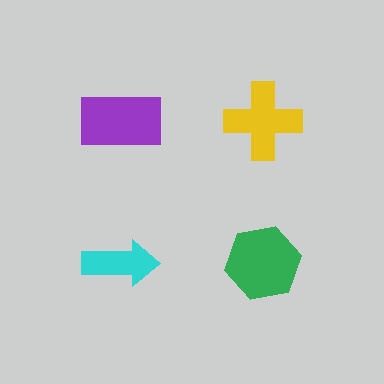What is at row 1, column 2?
A yellow cross.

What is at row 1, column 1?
A purple rectangle.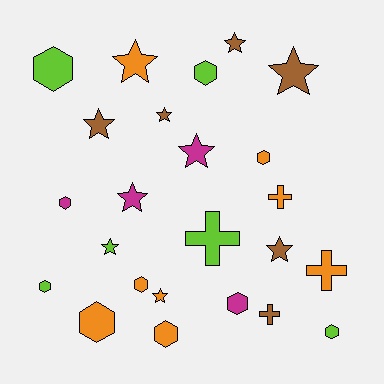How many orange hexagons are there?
There are 4 orange hexagons.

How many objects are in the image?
There are 24 objects.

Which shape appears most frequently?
Star, with 10 objects.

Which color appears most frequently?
Orange, with 8 objects.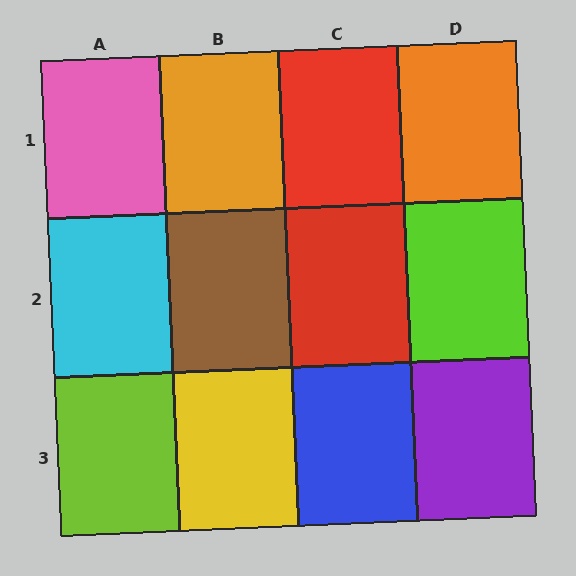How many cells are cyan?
1 cell is cyan.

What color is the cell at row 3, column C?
Blue.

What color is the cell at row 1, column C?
Red.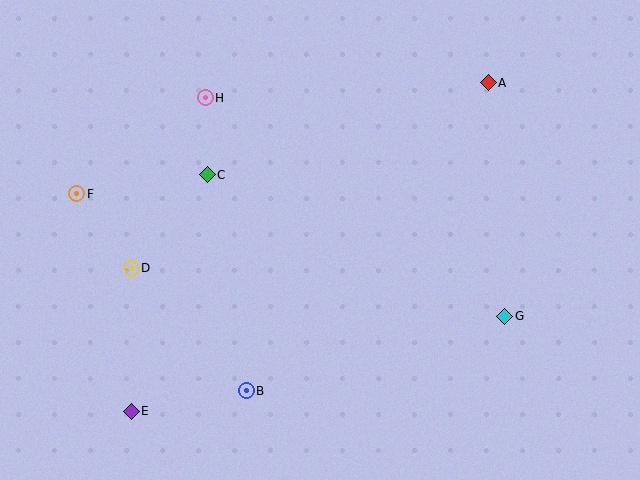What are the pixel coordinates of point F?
Point F is at (77, 194).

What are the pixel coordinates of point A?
Point A is at (488, 83).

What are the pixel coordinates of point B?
Point B is at (246, 391).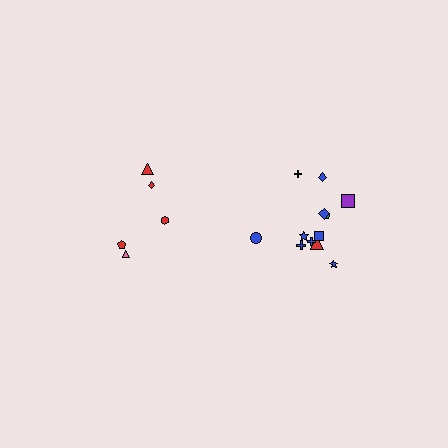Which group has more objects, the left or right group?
The right group.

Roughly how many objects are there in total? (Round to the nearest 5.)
Roughly 15 objects in total.